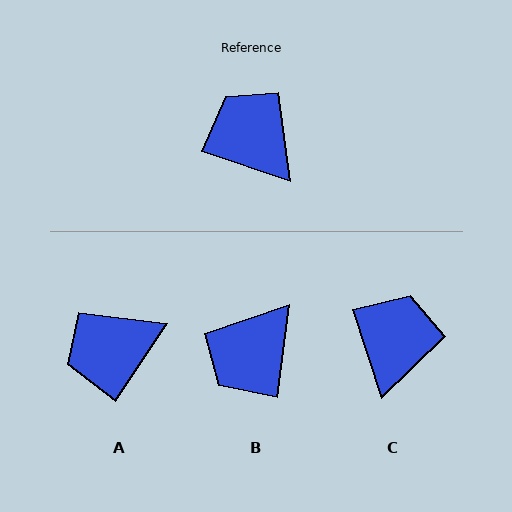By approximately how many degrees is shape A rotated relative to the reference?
Approximately 75 degrees counter-clockwise.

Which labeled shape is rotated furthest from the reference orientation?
B, about 101 degrees away.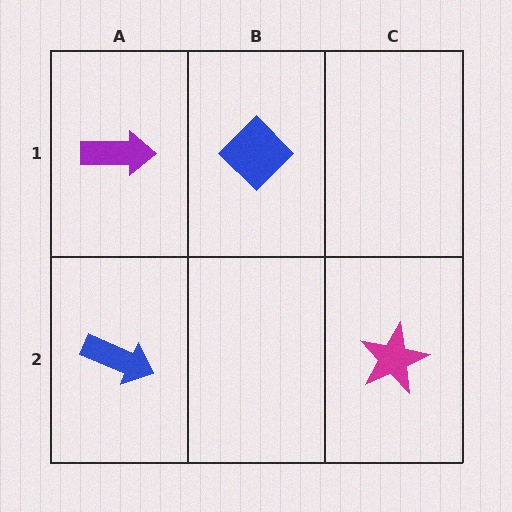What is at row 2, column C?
A magenta star.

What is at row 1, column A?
A purple arrow.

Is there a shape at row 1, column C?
No, that cell is empty.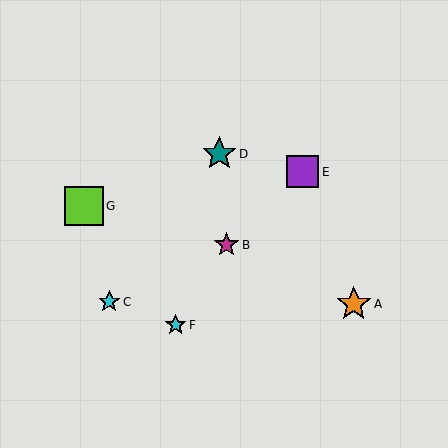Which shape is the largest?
The lime square (labeled G) is the largest.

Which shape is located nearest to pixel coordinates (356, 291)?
The orange star (labeled A) at (354, 304) is nearest to that location.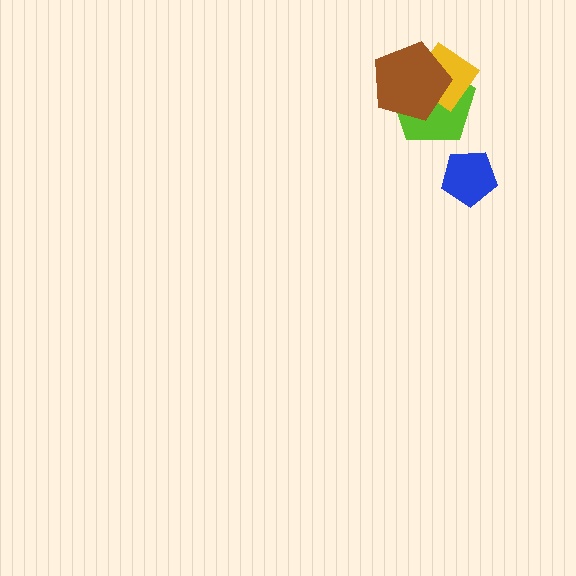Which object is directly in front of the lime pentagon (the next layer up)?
The yellow diamond is directly in front of the lime pentagon.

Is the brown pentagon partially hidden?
No, no other shape covers it.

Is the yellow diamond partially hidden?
Yes, it is partially covered by another shape.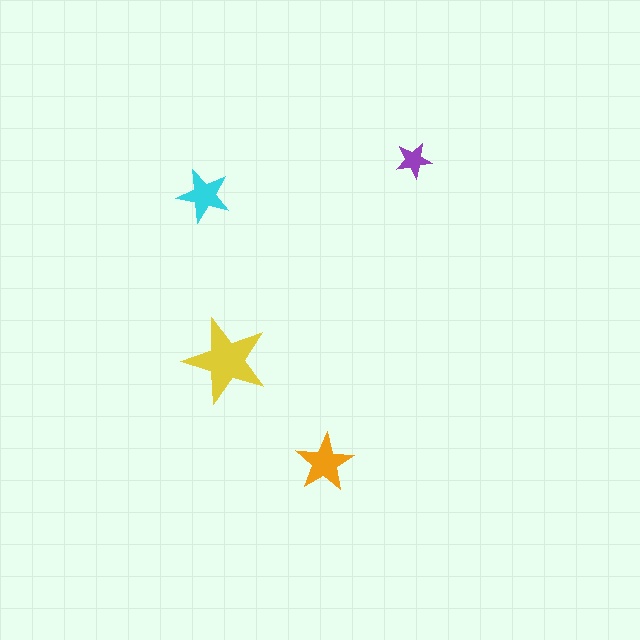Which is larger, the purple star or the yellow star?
The yellow one.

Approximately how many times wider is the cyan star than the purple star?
About 1.5 times wider.